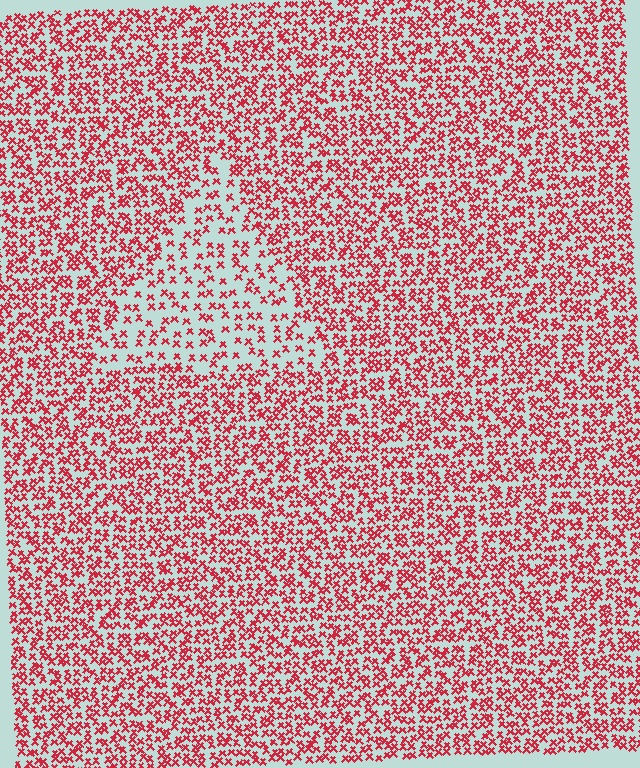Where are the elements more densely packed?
The elements are more densely packed outside the triangle boundary.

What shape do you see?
I see a triangle.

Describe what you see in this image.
The image contains small red elements arranged at two different densities. A triangle-shaped region is visible where the elements are less densely packed than the surrounding area.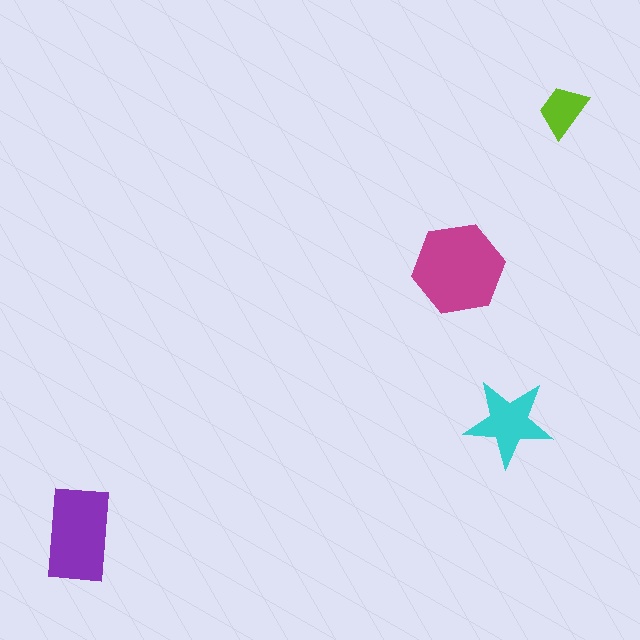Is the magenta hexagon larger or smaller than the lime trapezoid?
Larger.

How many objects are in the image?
There are 4 objects in the image.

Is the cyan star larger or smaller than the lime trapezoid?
Larger.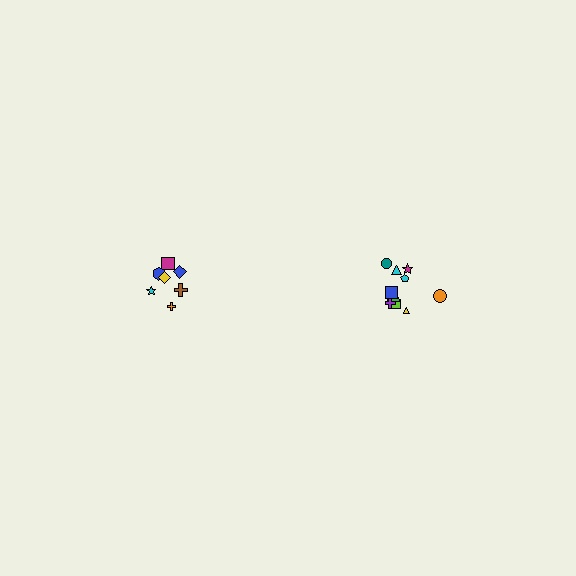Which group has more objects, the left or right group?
The right group.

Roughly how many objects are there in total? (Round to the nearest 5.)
Roughly 15 objects in total.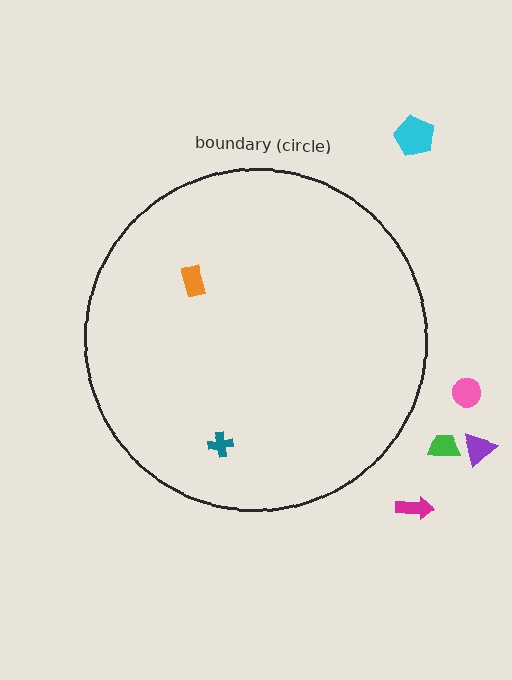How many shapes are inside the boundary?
2 inside, 5 outside.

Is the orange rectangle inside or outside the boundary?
Inside.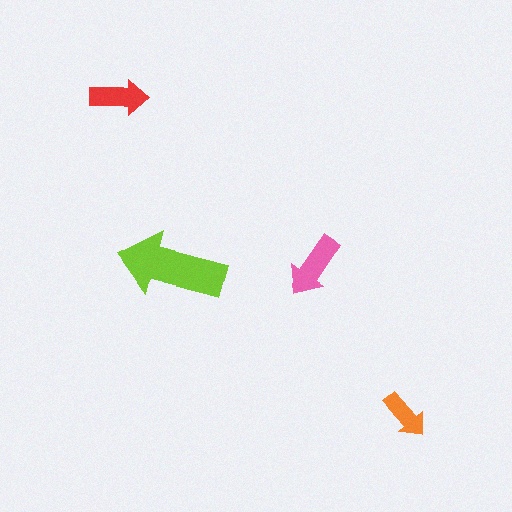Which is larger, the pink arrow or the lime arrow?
The lime one.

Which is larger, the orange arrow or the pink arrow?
The pink one.